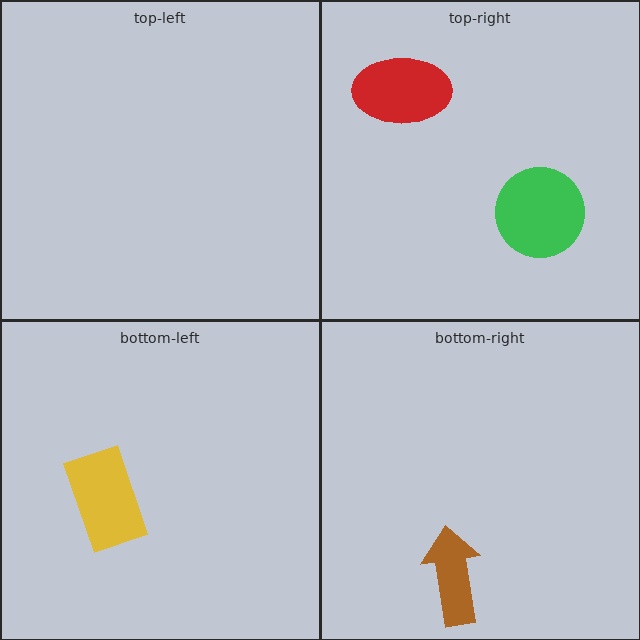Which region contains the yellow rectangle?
The bottom-left region.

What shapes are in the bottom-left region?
The yellow rectangle.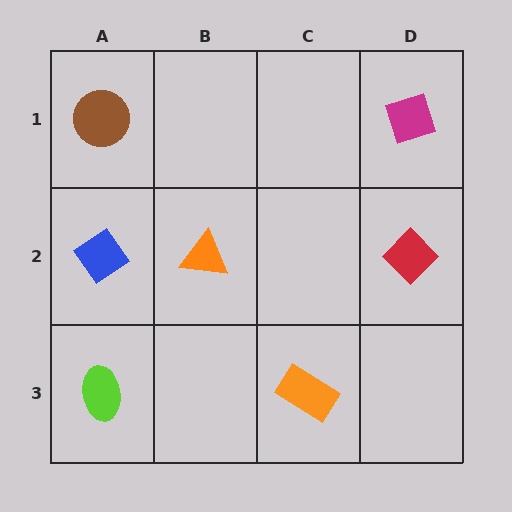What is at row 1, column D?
A magenta diamond.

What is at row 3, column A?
A lime ellipse.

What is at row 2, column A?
A blue diamond.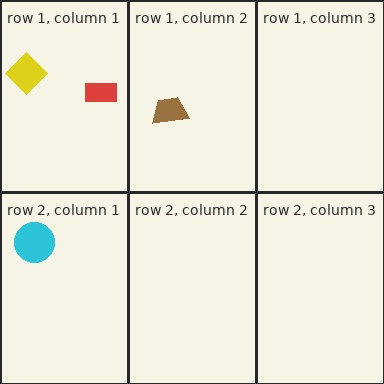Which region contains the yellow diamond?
The row 1, column 1 region.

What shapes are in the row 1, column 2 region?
The brown trapezoid.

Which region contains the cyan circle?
The row 2, column 1 region.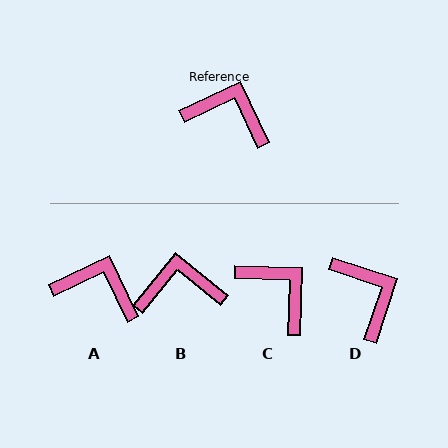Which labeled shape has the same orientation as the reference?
A.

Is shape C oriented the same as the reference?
No, it is off by about 27 degrees.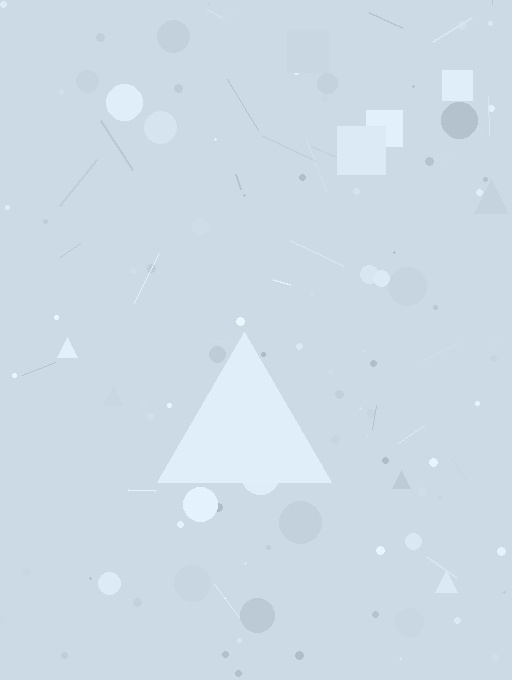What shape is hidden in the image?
A triangle is hidden in the image.